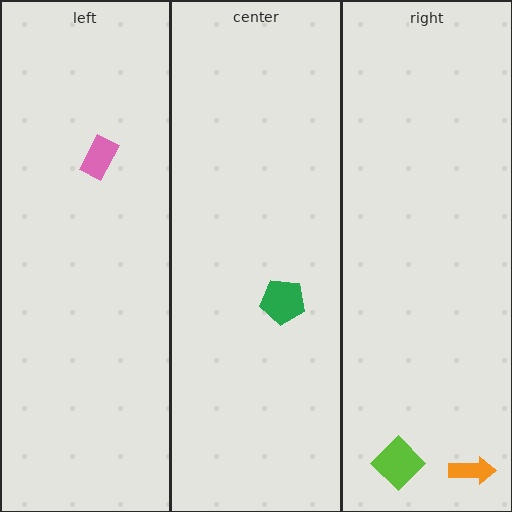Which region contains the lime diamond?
The right region.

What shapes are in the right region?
The lime diamond, the orange arrow.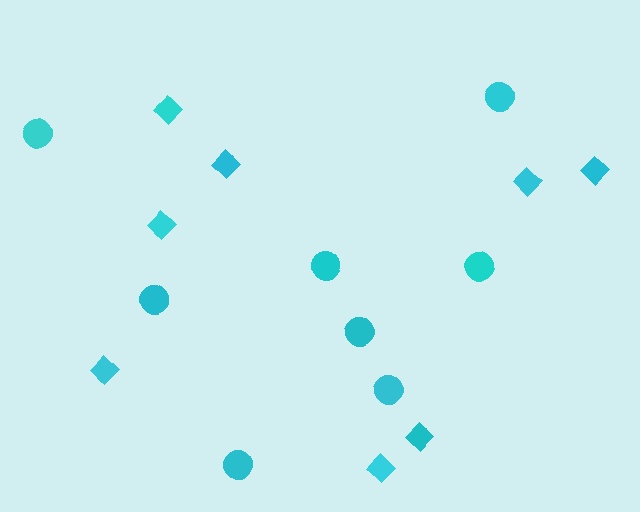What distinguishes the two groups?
There are 2 groups: one group of diamonds (8) and one group of circles (8).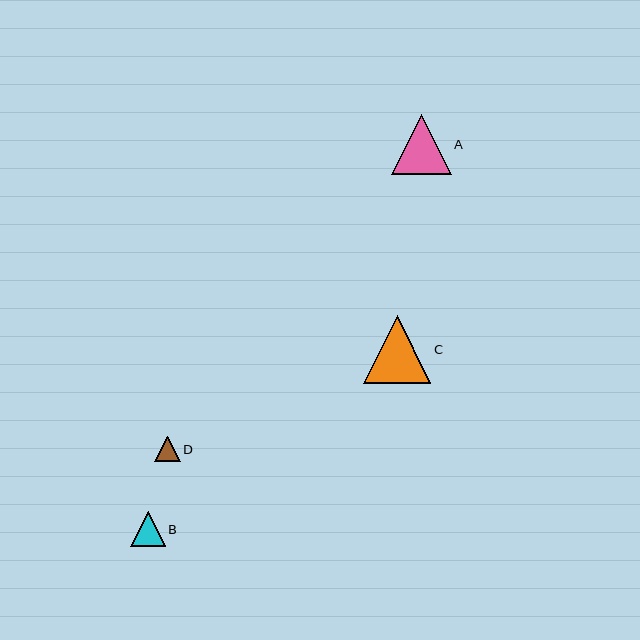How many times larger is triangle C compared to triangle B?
Triangle C is approximately 2.0 times the size of triangle B.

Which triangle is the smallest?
Triangle D is the smallest with a size of approximately 26 pixels.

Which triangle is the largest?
Triangle C is the largest with a size of approximately 68 pixels.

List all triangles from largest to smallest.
From largest to smallest: C, A, B, D.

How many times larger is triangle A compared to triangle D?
Triangle A is approximately 2.3 times the size of triangle D.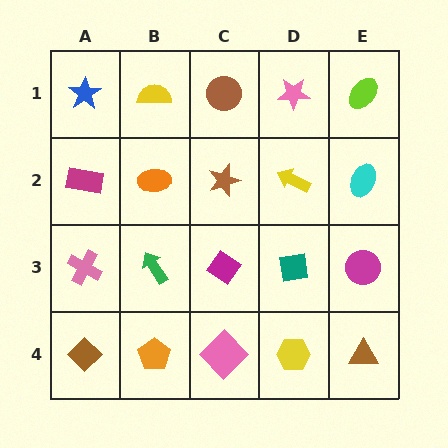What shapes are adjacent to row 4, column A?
A pink cross (row 3, column A), an orange pentagon (row 4, column B).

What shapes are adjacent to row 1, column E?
A cyan ellipse (row 2, column E), a pink star (row 1, column D).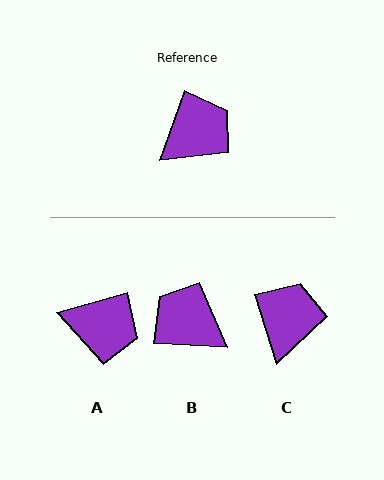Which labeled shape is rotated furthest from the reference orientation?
B, about 108 degrees away.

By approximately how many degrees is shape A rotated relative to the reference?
Approximately 54 degrees clockwise.